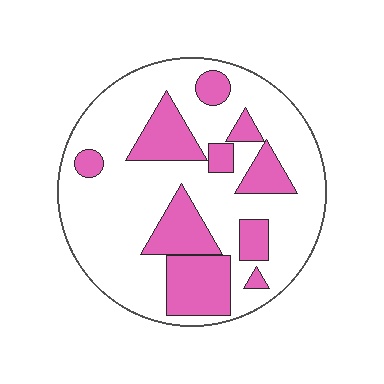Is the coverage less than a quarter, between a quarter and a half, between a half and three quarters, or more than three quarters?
Between a quarter and a half.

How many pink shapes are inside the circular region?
10.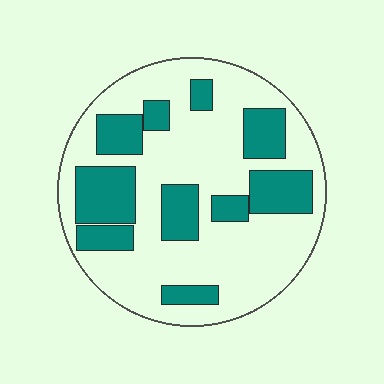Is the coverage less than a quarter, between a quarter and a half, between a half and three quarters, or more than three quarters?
Between a quarter and a half.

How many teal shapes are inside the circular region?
10.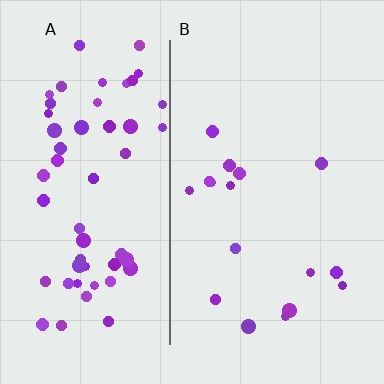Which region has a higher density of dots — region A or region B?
A (the left).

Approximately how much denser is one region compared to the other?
Approximately 3.5× — region A over region B.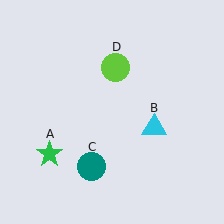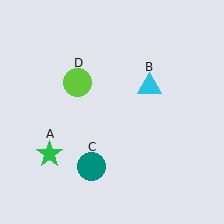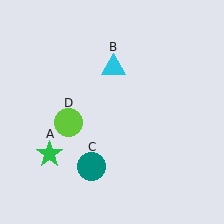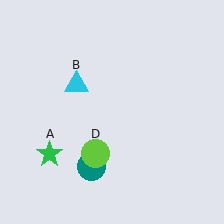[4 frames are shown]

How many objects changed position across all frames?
2 objects changed position: cyan triangle (object B), lime circle (object D).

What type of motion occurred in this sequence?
The cyan triangle (object B), lime circle (object D) rotated counterclockwise around the center of the scene.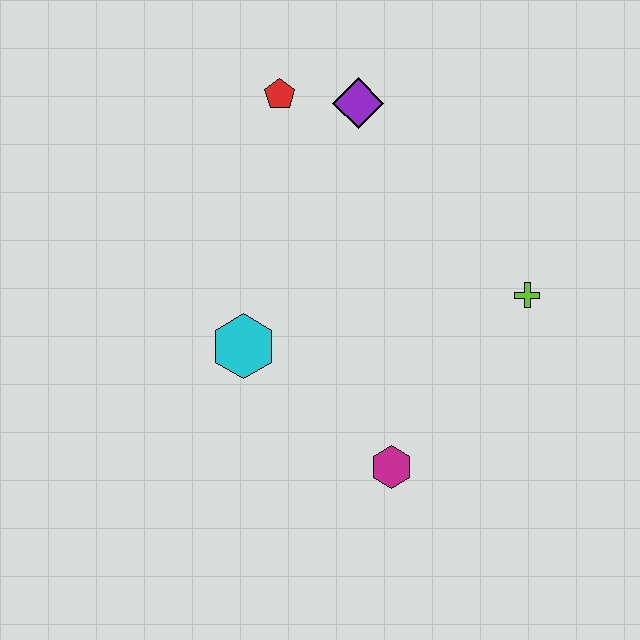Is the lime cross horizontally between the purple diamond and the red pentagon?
No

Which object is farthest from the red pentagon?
The magenta hexagon is farthest from the red pentagon.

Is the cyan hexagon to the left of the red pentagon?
Yes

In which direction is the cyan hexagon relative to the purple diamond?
The cyan hexagon is below the purple diamond.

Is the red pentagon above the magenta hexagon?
Yes